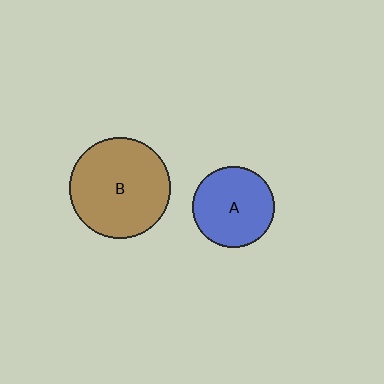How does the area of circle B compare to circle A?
Approximately 1.5 times.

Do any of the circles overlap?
No, none of the circles overlap.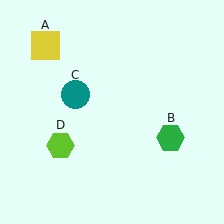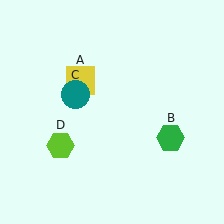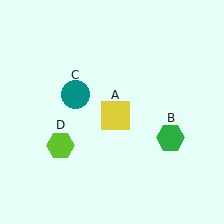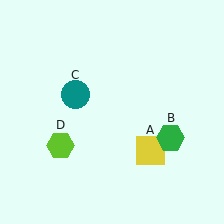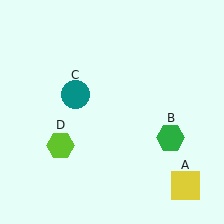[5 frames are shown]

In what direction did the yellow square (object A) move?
The yellow square (object A) moved down and to the right.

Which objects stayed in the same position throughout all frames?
Green hexagon (object B) and teal circle (object C) and lime hexagon (object D) remained stationary.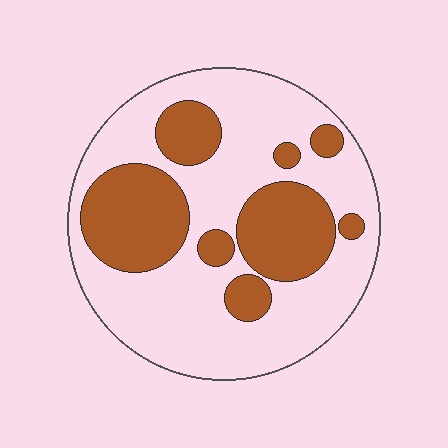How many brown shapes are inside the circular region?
8.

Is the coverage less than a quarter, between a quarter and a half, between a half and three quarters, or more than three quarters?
Between a quarter and a half.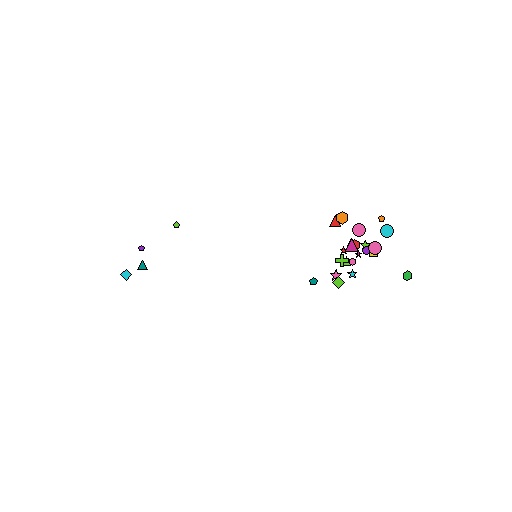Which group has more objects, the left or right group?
The right group.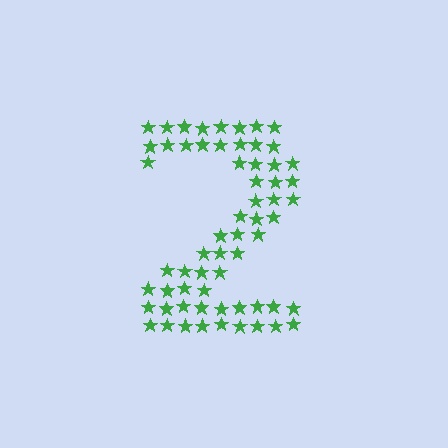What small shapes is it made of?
It is made of small stars.